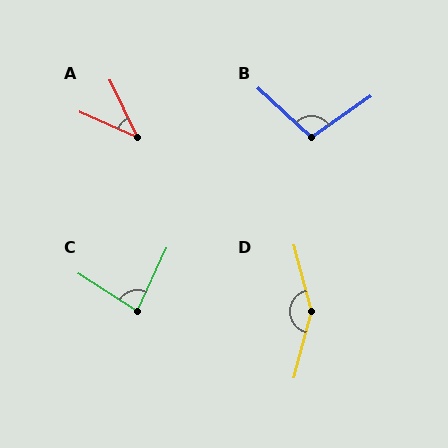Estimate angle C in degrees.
Approximately 82 degrees.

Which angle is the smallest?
A, at approximately 40 degrees.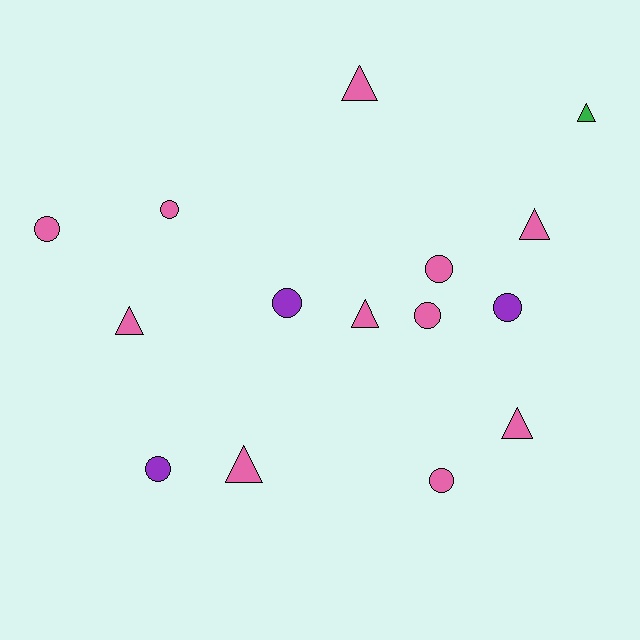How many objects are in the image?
There are 15 objects.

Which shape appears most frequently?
Circle, with 8 objects.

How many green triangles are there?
There is 1 green triangle.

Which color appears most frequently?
Pink, with 11 objects.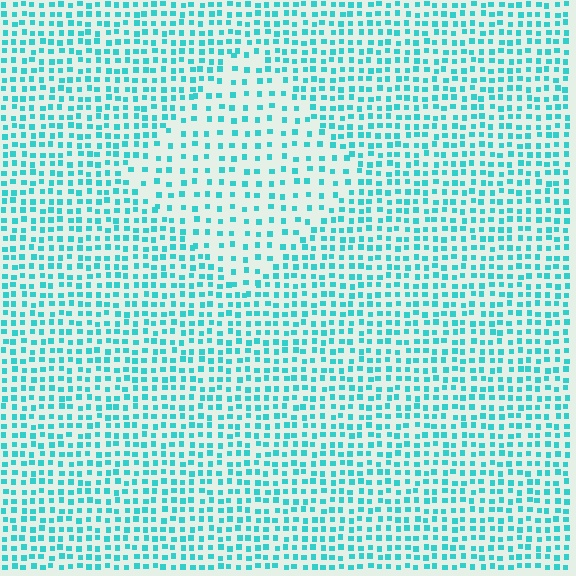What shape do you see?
I see a diamond.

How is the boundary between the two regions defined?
The boundary is defined by a change in element density (approximately 1.8x ratio). All elements are the same color, size, and shape.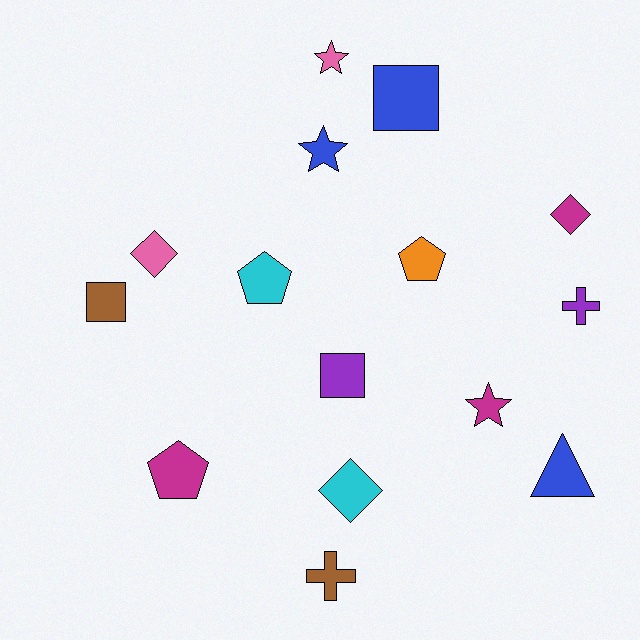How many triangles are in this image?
There is 1 triangle.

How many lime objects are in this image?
There are no lime objects.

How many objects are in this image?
There are 15 objects.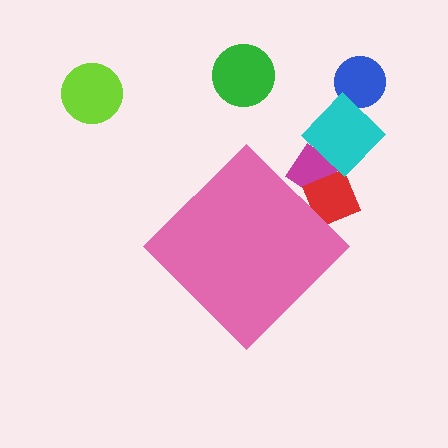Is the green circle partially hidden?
No, the green circle is fully visible.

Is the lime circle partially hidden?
No, the lime circle is fully visible.